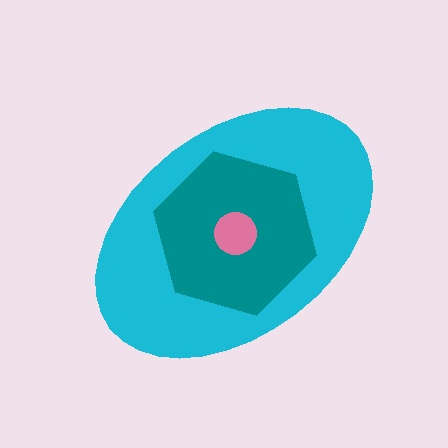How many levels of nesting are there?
3.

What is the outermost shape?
The cyan ellipse.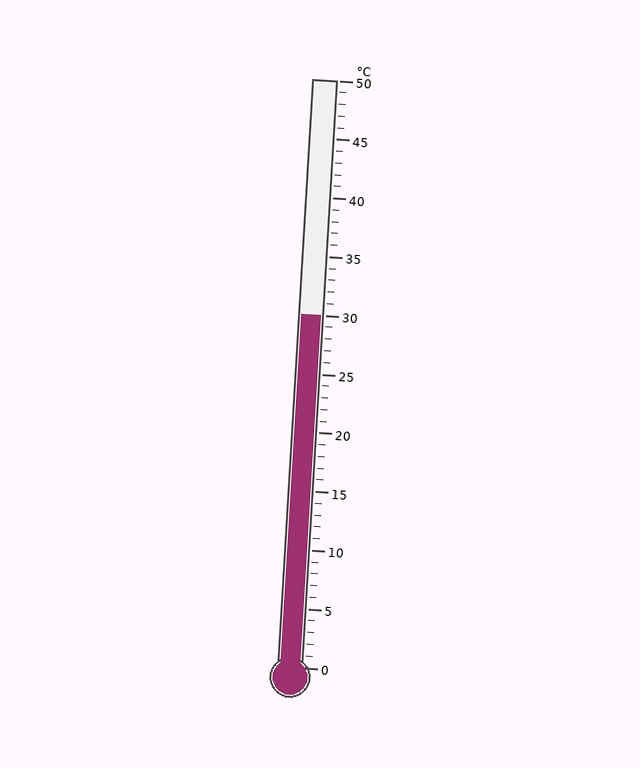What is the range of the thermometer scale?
The thermometer scale ranges from 0°C to 50°C.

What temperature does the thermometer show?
The thermometer shows approximately 30°C.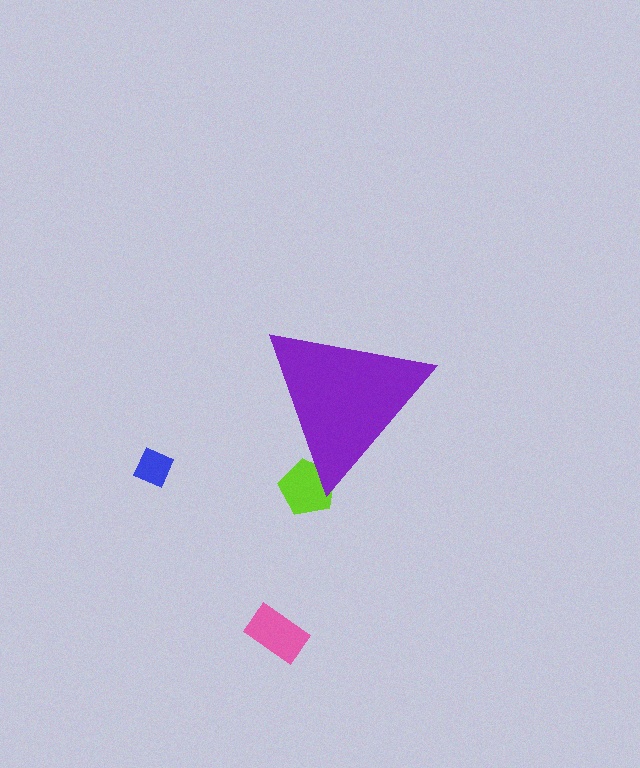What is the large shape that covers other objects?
A purple triangle.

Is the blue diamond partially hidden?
No, the blue diamond is fully visible.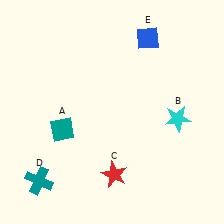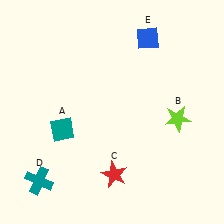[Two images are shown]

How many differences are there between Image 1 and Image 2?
There is 1 difference between the two images.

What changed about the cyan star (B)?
In Image 1, B is cyan. In Image 2, it changed to lime.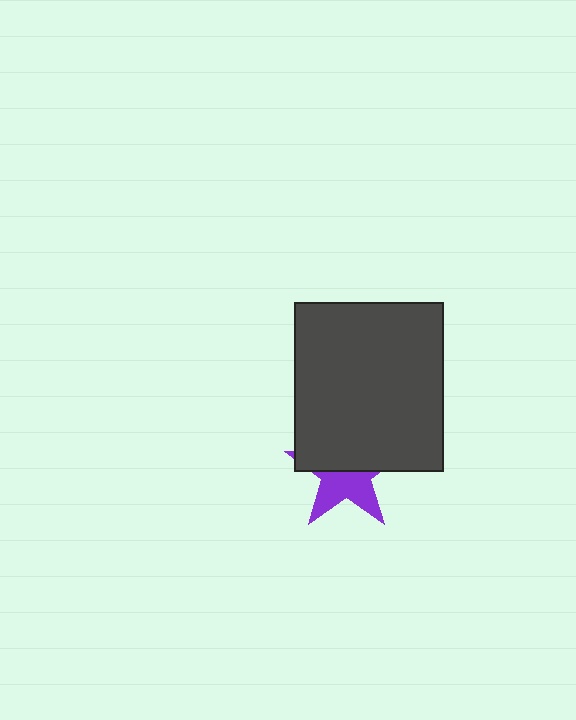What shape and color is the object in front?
The object in front is a dark gray rectangle.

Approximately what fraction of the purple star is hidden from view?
Roughly 53% of the purple star is hidden behind the dark gray rectangle.